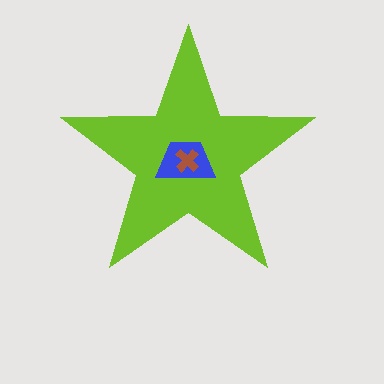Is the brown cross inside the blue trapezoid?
Yes.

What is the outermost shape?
The lime star.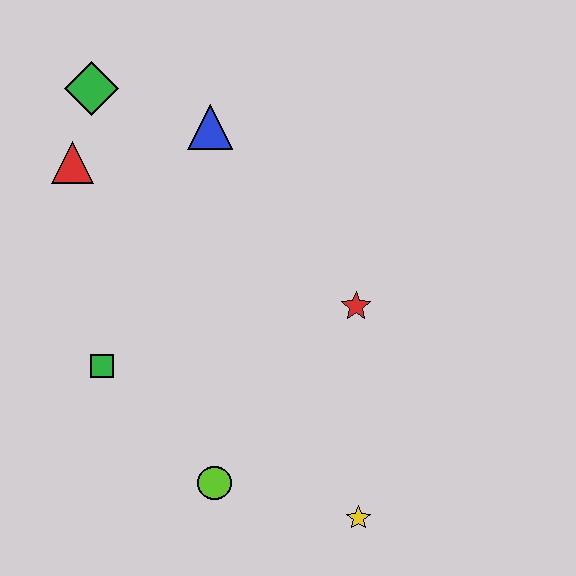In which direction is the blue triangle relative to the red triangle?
The blue triangle is to the right of the red triangle.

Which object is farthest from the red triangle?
The yellow star is farthest from the red triangle.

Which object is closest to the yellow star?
The lime circle is closest to the yellow star.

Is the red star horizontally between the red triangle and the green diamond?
No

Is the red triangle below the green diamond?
Yes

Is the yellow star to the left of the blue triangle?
No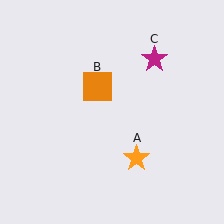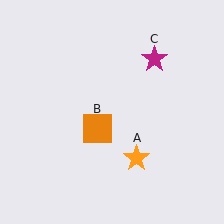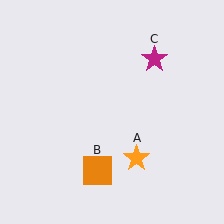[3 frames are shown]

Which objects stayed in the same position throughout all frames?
Orange star (object A) and magenta star (object C) remained stationary.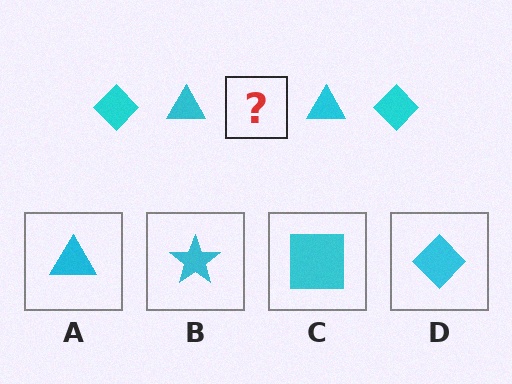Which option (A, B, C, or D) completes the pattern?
D.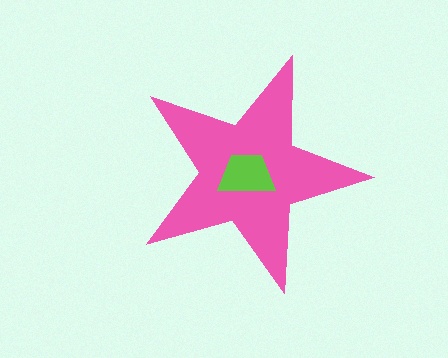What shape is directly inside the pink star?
The lime trapezoid.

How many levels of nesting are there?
2.